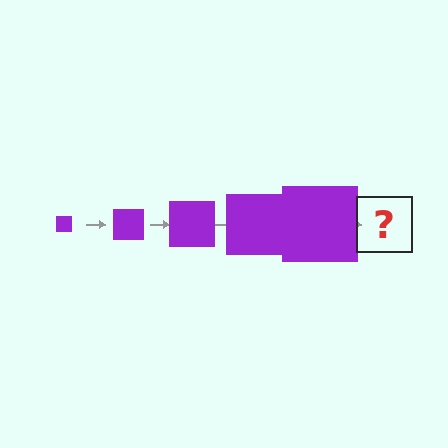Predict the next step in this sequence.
The next step is a purple square, larger than the previous one.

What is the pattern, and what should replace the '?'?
The pattern is that the square gets progressively larger each step. The '?' should be a purple square, larger than the previous one.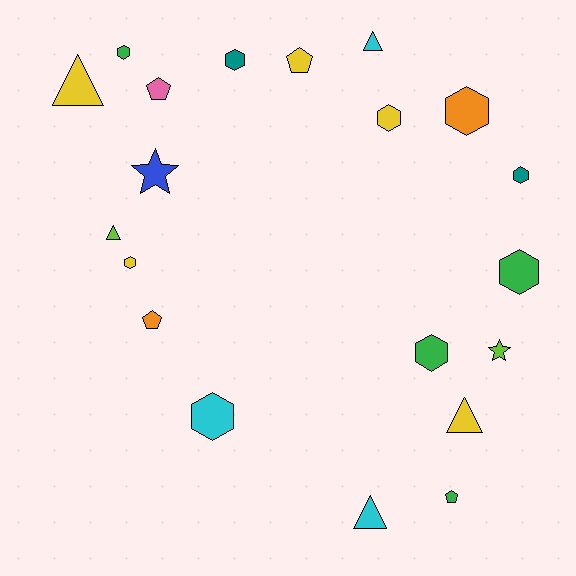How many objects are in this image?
There are 20 objects.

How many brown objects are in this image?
There are no brown objects.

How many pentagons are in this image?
There are 4 pentagons.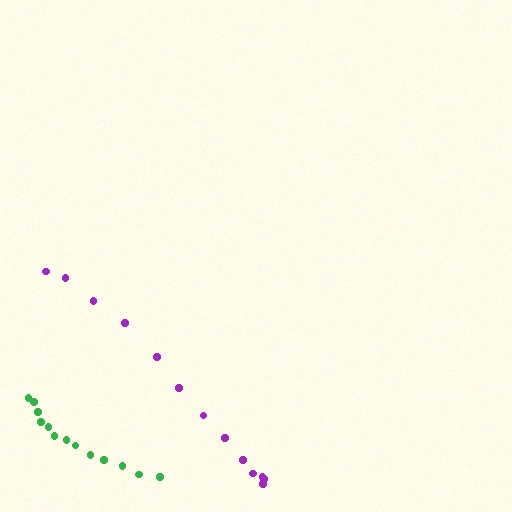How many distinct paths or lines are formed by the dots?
There are 2 distinct paths.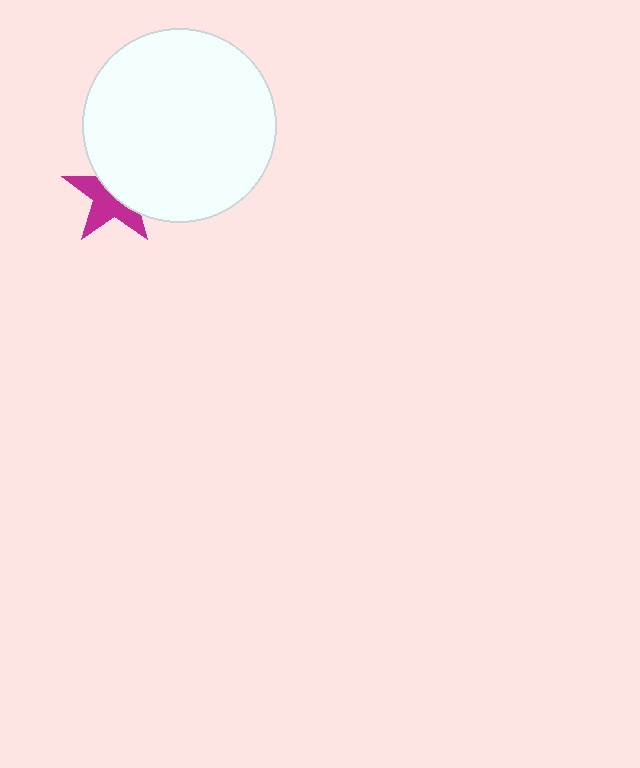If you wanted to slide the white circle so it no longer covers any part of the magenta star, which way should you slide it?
Slide it toward the upper-right — that is the most direct way to separate the two shapes.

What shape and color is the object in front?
The object in front is a white circle.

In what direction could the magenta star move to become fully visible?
The magenta star could move toward the lower-left. That would shift it out from behind the white circle entirely.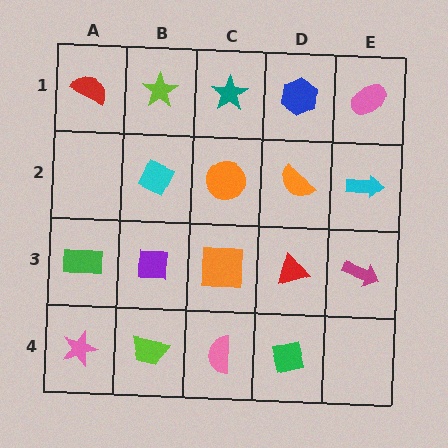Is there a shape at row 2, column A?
No, that cell is empty.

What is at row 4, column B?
A lime trapezoid.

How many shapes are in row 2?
4 shapes.